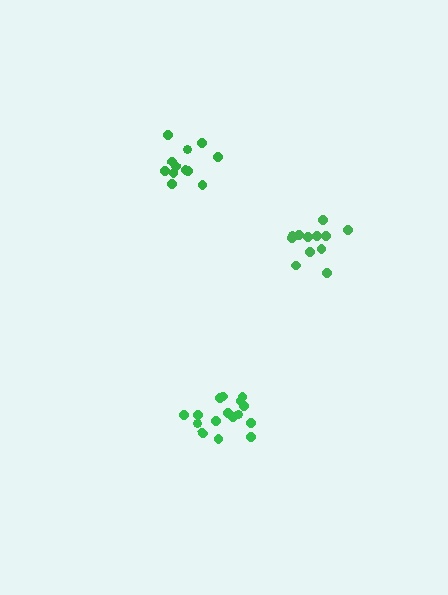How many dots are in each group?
Group 1: 16 dots, Group 2: 12 dots, Group 3: 12 dots (40 total).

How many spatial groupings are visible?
There are 3 spatial groupings.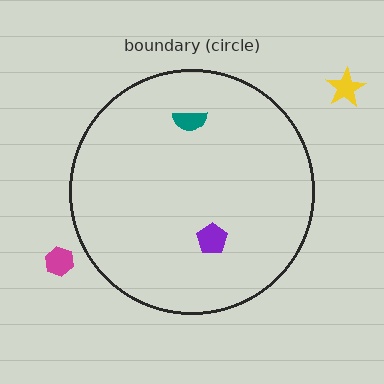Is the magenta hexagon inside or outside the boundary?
Outside.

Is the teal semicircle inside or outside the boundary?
Inside.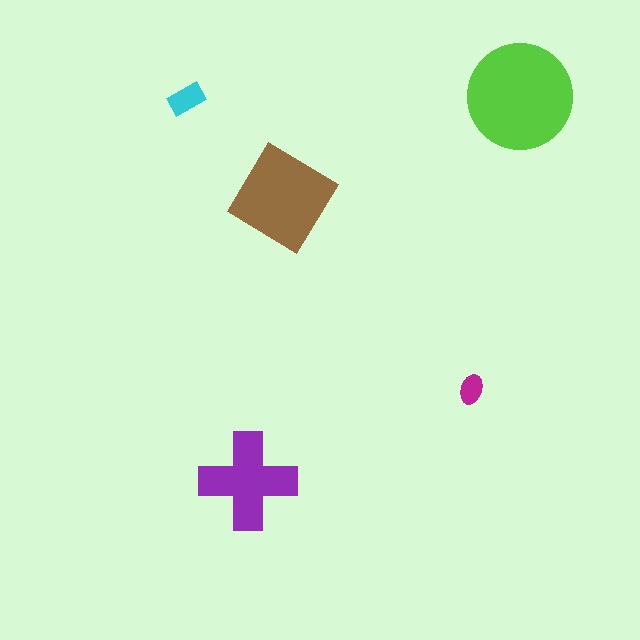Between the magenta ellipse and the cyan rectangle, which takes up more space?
The cyan rectangle.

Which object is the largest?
The lime circle.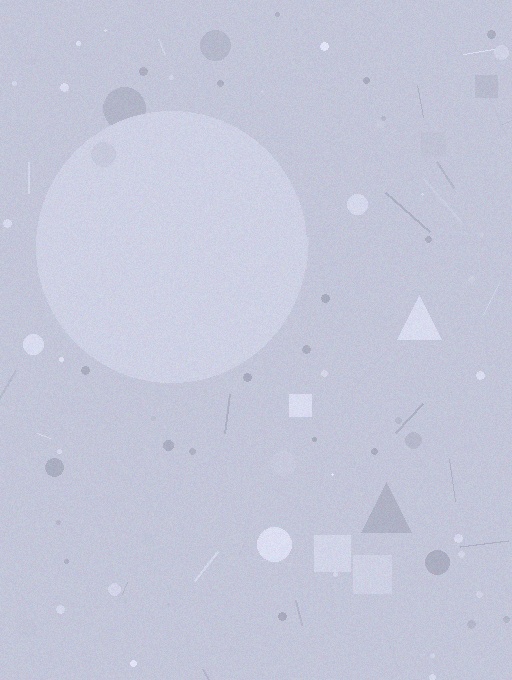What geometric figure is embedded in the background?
A circle is embedded in the background.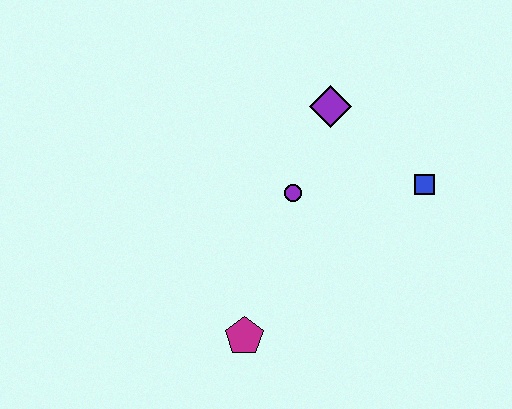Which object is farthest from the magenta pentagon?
The purple diamond is farthest from the magenta pentagon.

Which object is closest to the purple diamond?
The purple circle is closest to the purple diamond.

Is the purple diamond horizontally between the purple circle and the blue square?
Yes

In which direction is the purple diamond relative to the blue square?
The purple diamond is to the left of the blue square.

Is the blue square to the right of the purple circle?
Yes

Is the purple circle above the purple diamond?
No